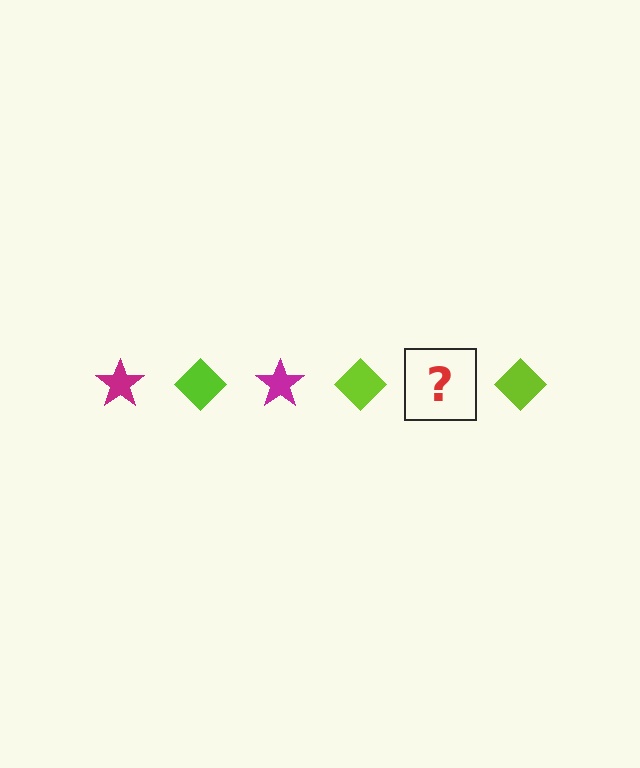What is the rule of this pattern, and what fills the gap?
The rule is that the pattern alternates between magenta star and lime diamond. The gap should be filled with a magenta star.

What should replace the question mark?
The question mark should be replaced with a magenta star.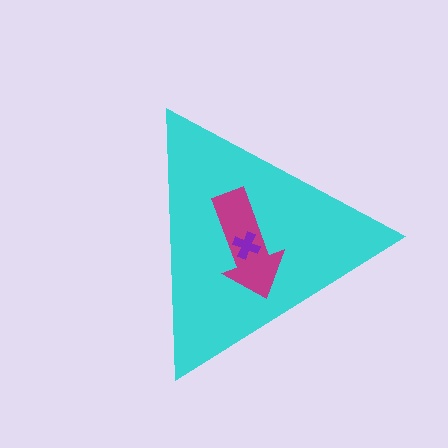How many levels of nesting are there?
3.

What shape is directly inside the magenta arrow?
The purple cross.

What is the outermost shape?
The cyan triangle.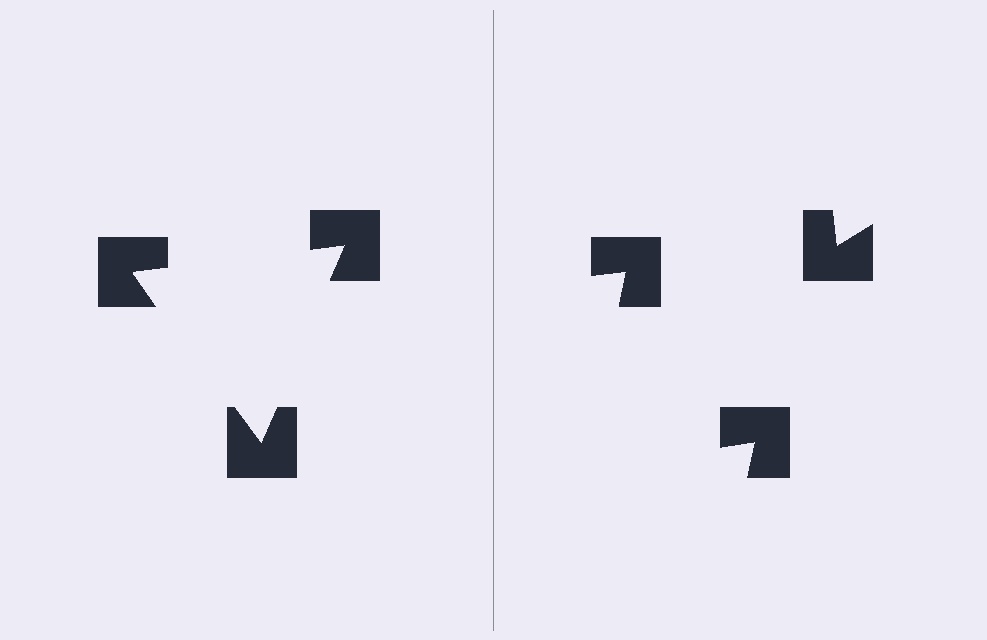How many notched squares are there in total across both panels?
6 — 3 on each side.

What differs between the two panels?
The notched squares are positioned identically on both sides; only the wedge orientations differ. On the left they align to a triangle; on the right they are misaligned.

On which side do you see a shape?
An illusory triangle appears on the left side. On the right side the wedge cuts are rotated, so no coherent shape forms.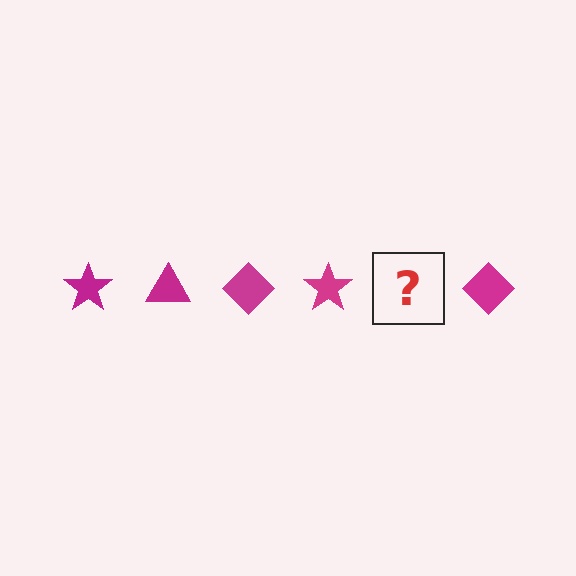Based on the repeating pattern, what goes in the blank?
The blank should be a magenta triangle.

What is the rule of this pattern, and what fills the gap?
The rule is that the pattern cycles through star, triangle, diamond shapes in magenta. The gap should be filled with a magenta triangle.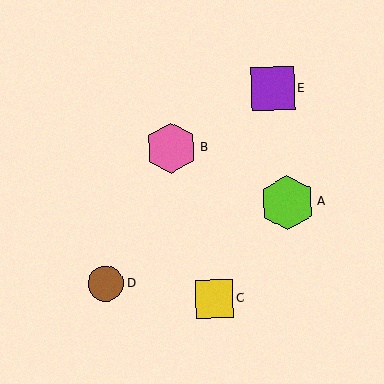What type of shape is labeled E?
Shape E is a purple square.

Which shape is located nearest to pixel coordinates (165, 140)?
The pink hexagon (labeled B) at (171, 148) is nearest to that location.